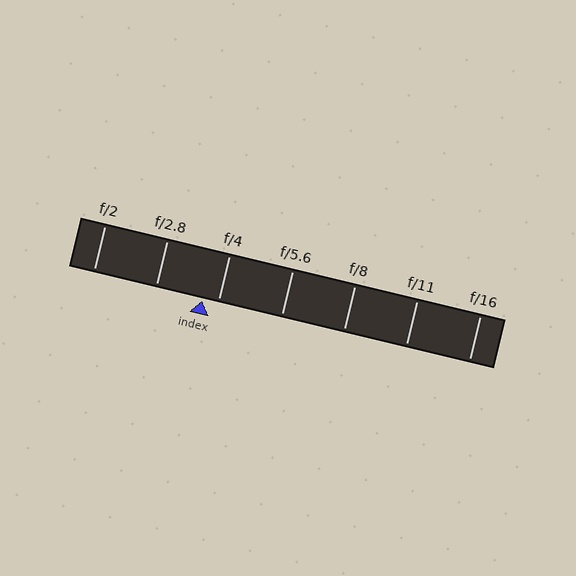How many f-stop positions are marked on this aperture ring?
There are 7 f-stop positions marked.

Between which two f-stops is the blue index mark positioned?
The index mark is between f/2.8 and f/4.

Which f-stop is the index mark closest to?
The index mark is closest to f/4.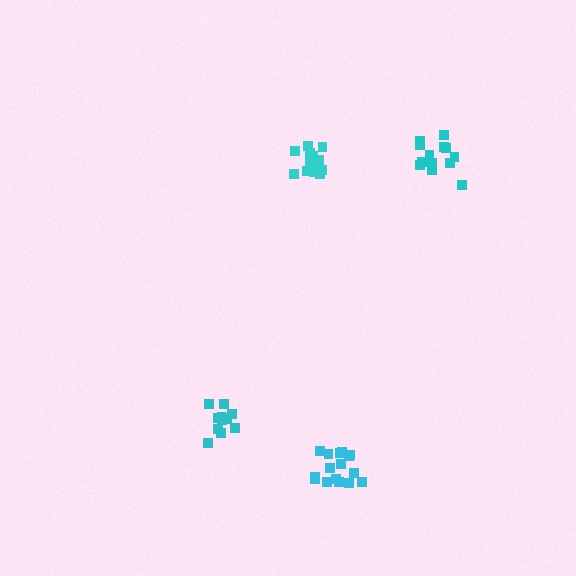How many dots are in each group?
Group 1: 13 dots, Group 2: 14 dots, Group 3: 12 dots, Group 4: 16 dots (55 total).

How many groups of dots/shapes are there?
There are 4 groups.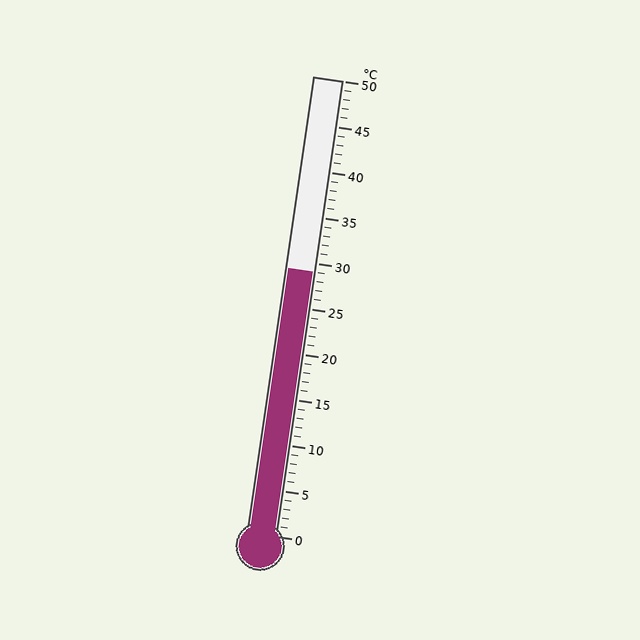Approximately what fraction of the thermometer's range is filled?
The thermometer is filled to approximately 60% of its range.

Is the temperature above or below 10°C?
The temperature is above 10°C.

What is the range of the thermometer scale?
The thermometer scale ranges from 0°C to 50°C.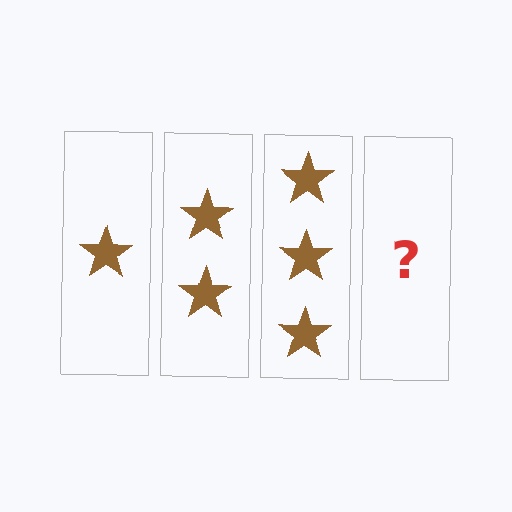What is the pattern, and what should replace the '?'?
The pattern is that each step adds one more star. The '?' should be 4 stars.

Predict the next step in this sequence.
The next step is 4 stars.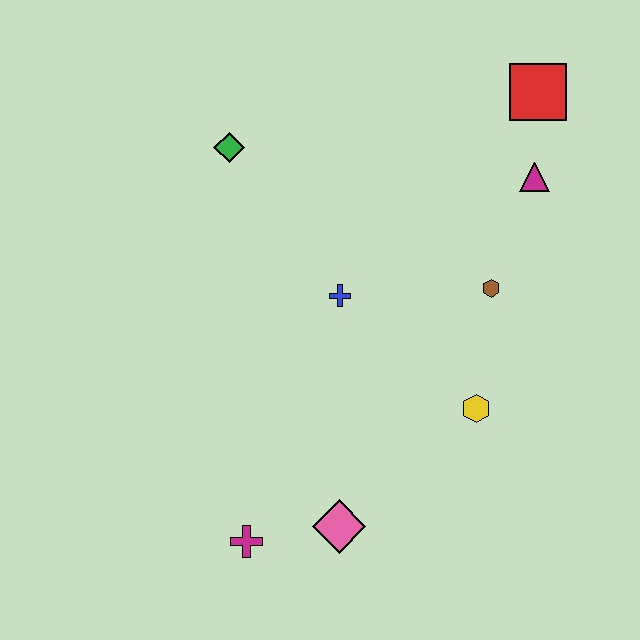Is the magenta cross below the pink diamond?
Yes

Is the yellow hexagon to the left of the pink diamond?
No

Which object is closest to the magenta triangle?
The red square is closest to the magenta triangle.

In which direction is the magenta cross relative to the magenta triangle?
The magenta cross is below the magenta triangle.